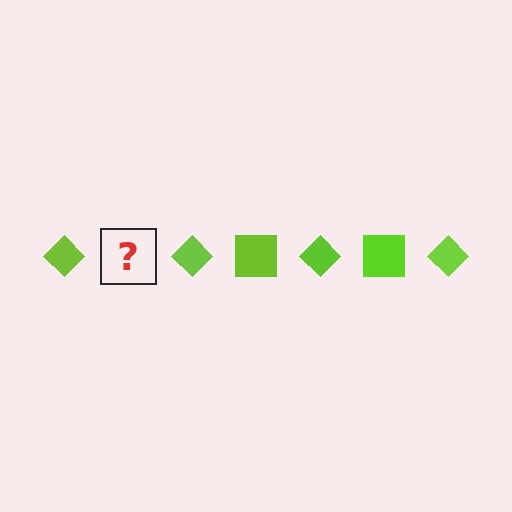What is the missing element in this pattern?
The missing element is a lime square.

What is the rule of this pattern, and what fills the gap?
The rule is that the pattern cycles through diamond, square shapes in lime. The gap should be filled with a lime square.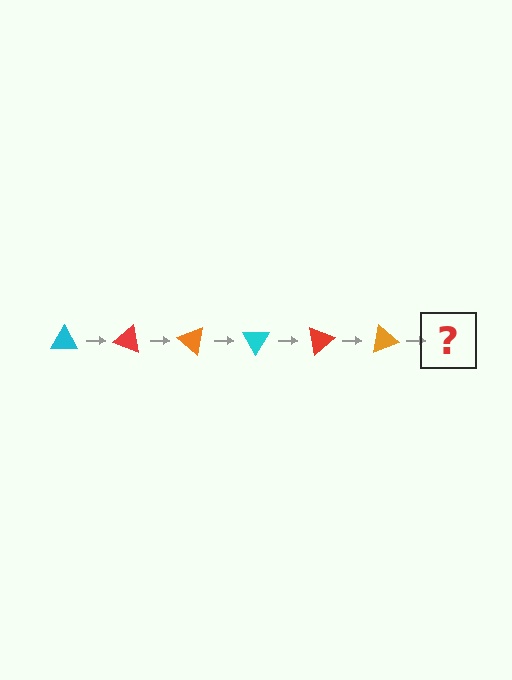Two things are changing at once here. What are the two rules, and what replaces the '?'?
The two rules are that it rotates 20 degrees each step and the color cycles through cyan, red, and orange. The '?' should be a cyan triangle, rotated 120 degrees from the start.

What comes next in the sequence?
The next element should be a cyan triangle, rotated 120 degrees from the start.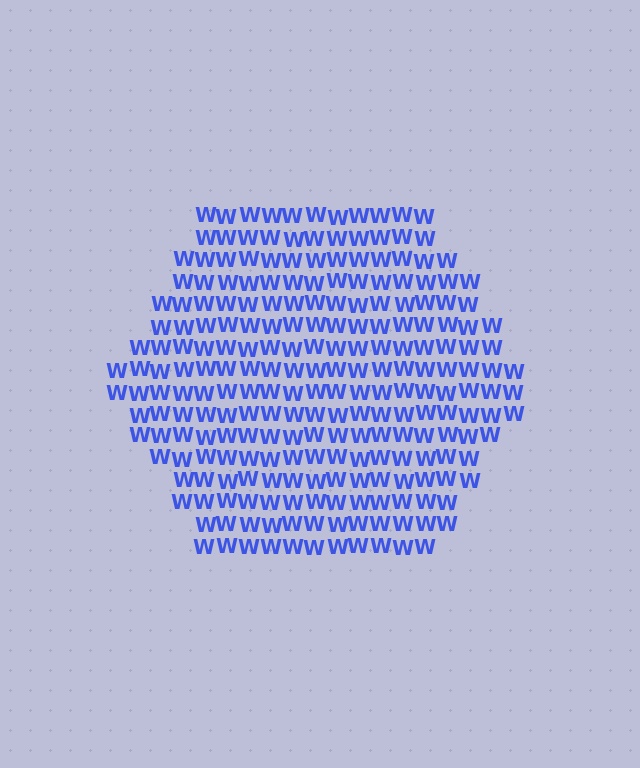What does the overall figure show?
The overall figure shows a hexagon.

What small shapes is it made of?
It is made of small letter W's.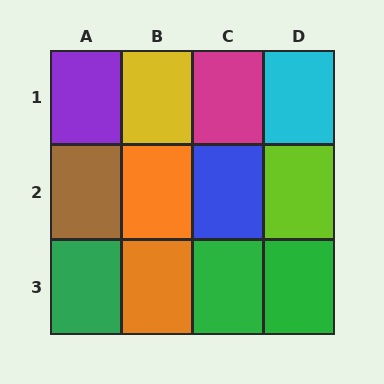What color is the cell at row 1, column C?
Magenta.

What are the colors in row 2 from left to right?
Brown, orange, blue, lime.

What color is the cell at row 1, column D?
Cyan.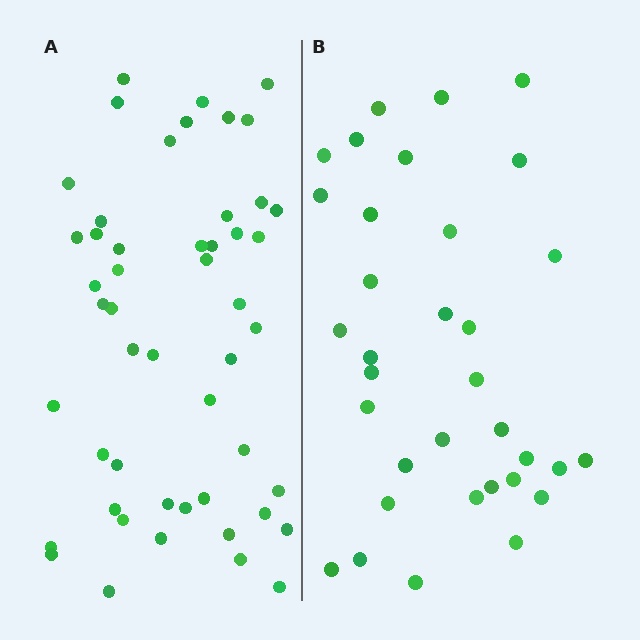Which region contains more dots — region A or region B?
Region A (the left region) has more dots.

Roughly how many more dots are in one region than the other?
Region A has approximately 15 more dots than region B.